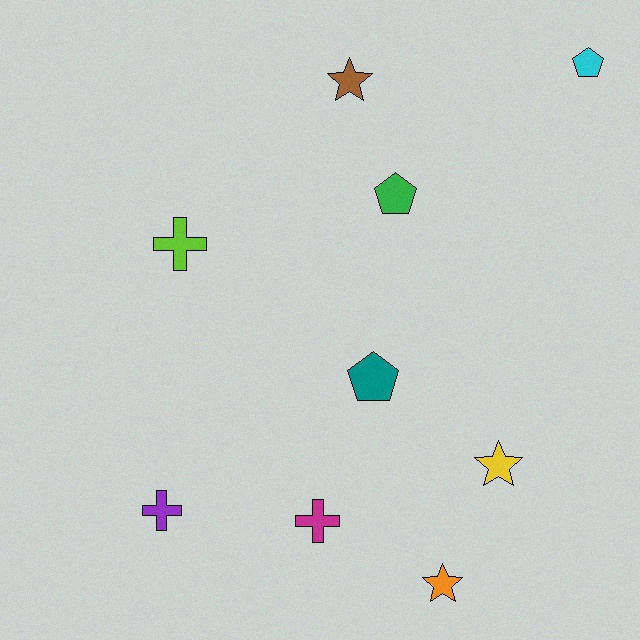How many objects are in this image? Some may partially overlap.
There are 9 objects.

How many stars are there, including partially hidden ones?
There are 3 stars.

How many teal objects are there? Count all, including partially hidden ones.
There is 1 teal object.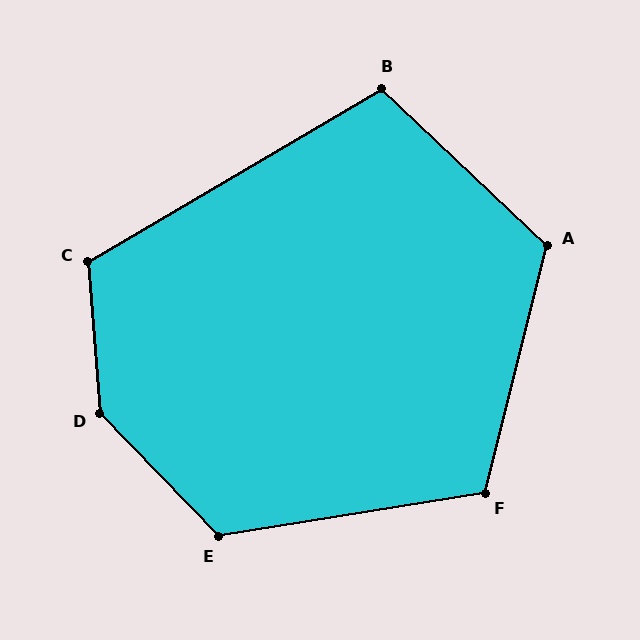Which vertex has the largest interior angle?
D, at approximately 140 degrees.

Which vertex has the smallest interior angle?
B, at approximately 106 degrees.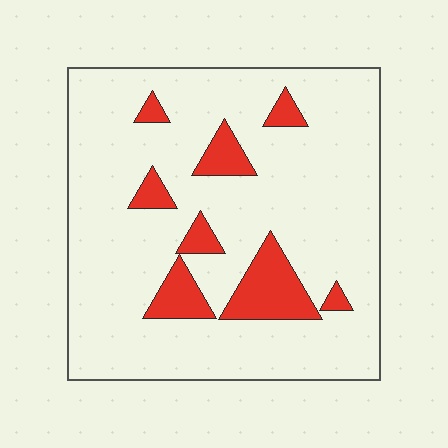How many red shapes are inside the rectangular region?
8.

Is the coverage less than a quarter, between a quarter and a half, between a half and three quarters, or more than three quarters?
Less than a quarter.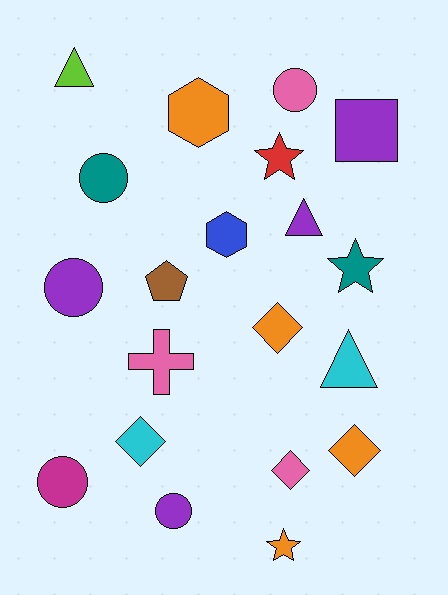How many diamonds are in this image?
There are 4 diamonds.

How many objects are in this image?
There are 20 objects.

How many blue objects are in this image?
There is 1 blue object.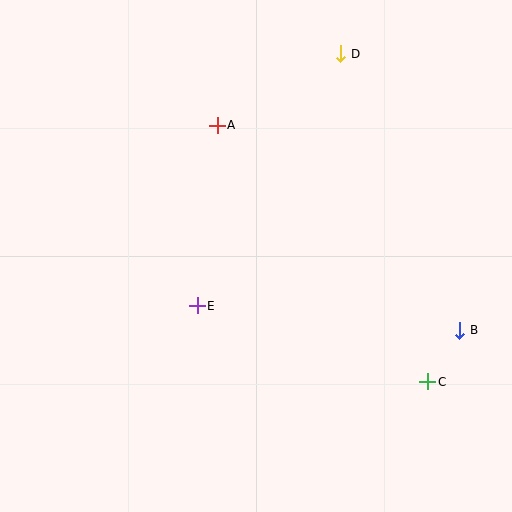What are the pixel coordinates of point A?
Point A is at (217, 125).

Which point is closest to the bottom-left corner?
Point E is closest to the bottom-left corner.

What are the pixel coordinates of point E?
Point E is at (197, 306).